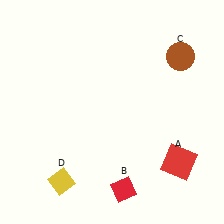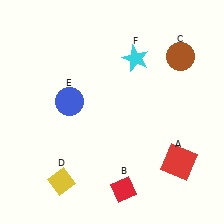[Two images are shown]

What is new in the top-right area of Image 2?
A cyan star (F) was added in the top-right area of Image 2.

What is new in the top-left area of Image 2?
A blue circle (E) was added in the top-left area of Image 2.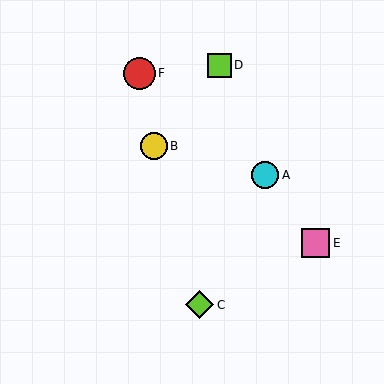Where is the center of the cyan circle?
The center of the cyan circle is at (265, 175).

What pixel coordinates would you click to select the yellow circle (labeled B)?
Click at (154, 146) to select the yellow circle B.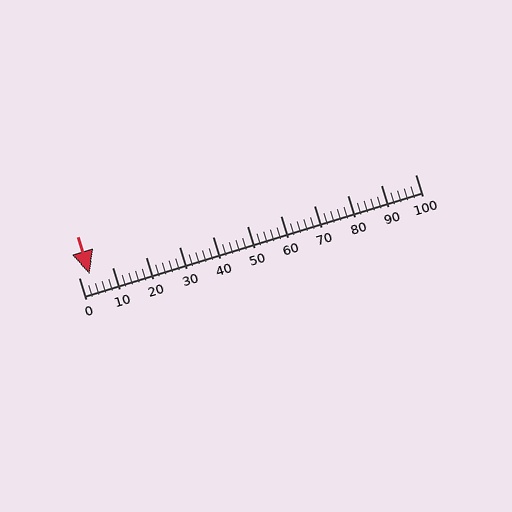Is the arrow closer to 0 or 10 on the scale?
The arrow is closer to 0.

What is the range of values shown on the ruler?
The ruler shows values from 0 to 100.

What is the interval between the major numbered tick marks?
The major tick marks are spaced 10 units apart.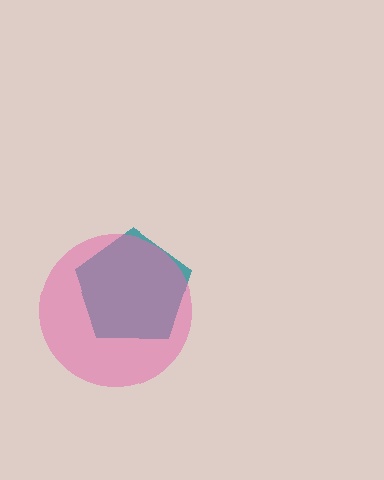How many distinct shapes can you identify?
There are 2 distinct shapes: a teal pentagon, a pink circle.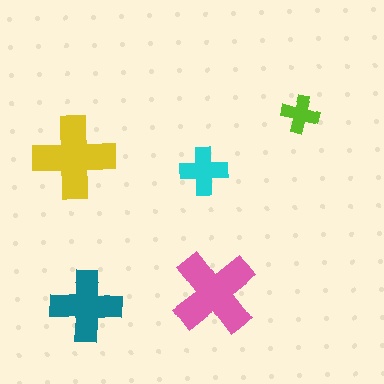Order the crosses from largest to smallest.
the pink one, the yellow one, the teal one, the cyan one, the lime one.